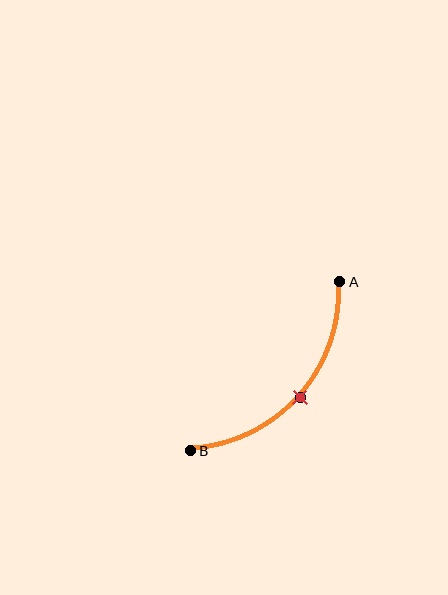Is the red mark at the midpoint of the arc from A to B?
Yes. The red mark lies on the arc at equal arc-length from both A and B — it is the arc midpoint.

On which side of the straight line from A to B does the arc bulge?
The arc bulges below and to the right of the straight line connecting A and B.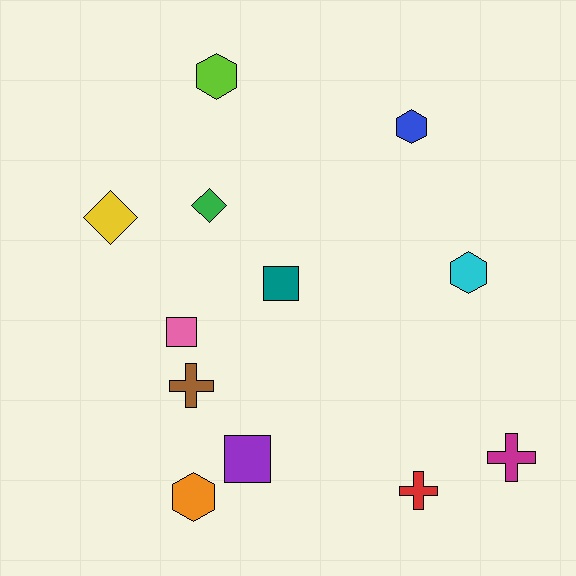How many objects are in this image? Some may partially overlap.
There are 12 objects.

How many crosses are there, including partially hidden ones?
There are 3 crosses.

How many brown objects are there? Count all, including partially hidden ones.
There is 1 brown object.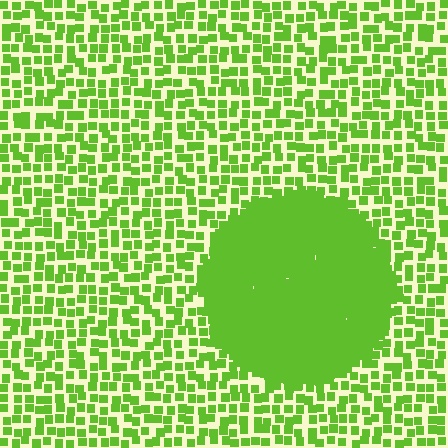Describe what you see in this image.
The image contains small lime elements arranged at two different densities. A circle-shaped region is visible where the elements are more densely packed than the surrounding area.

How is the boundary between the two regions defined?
The boundary is defined by a change in element density (approximately 3.1x ratio). All elements are the same color, size, and shape.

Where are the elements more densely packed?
The elements are more densely packed inside the circle boundary.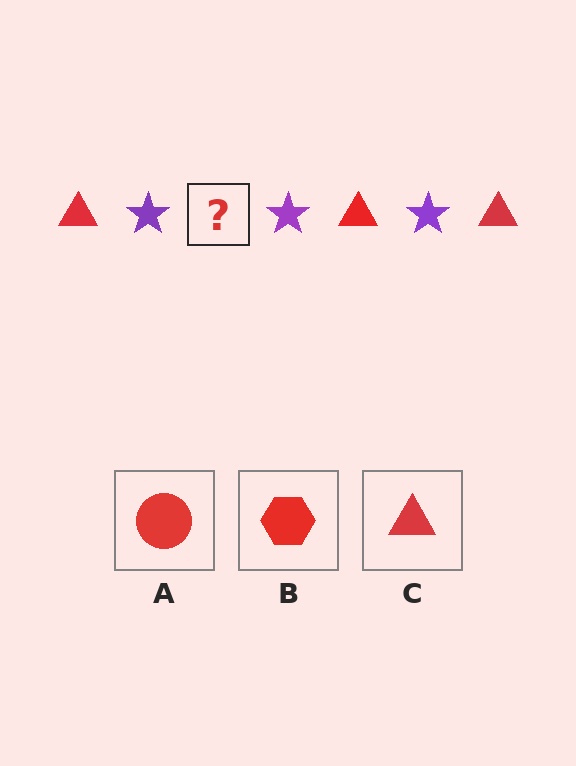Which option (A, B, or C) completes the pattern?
C.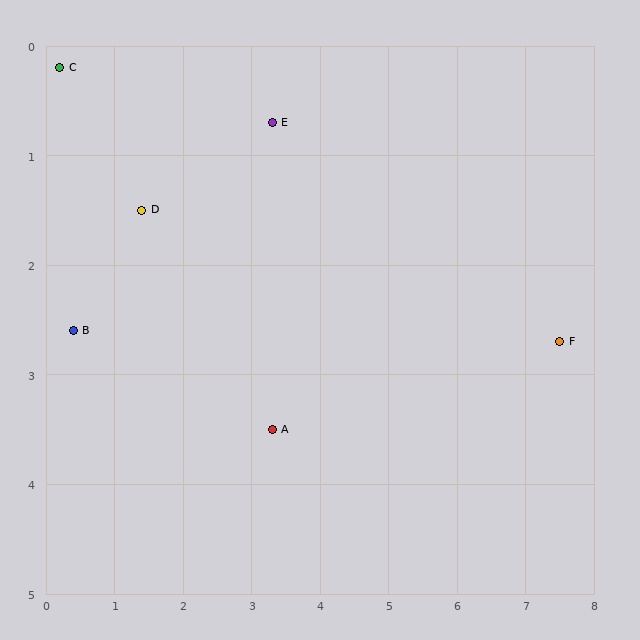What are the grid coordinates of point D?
Point D is at approximately (1.4, 1.5).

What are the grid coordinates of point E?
Point E is at approximately (3.3, 0.7).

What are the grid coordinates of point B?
Point B is at approximately (0.4, 2.6).